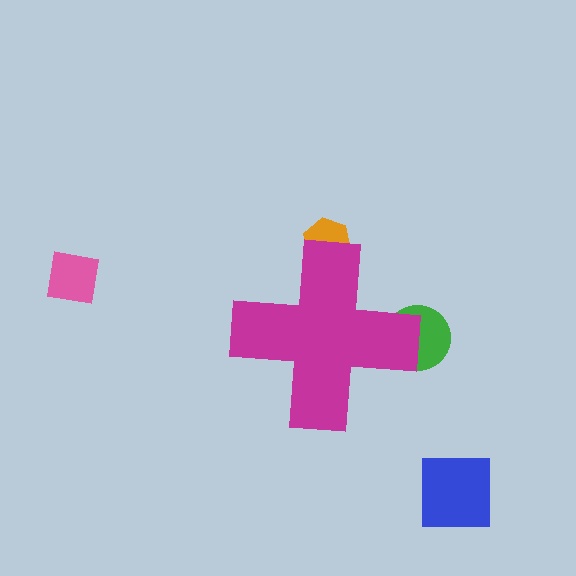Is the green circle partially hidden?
Yes, the green circle is partially hidden behind the magenta cross.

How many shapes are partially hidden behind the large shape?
2 shapes are partially hidden.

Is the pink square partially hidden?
No, the pink square is fully visible.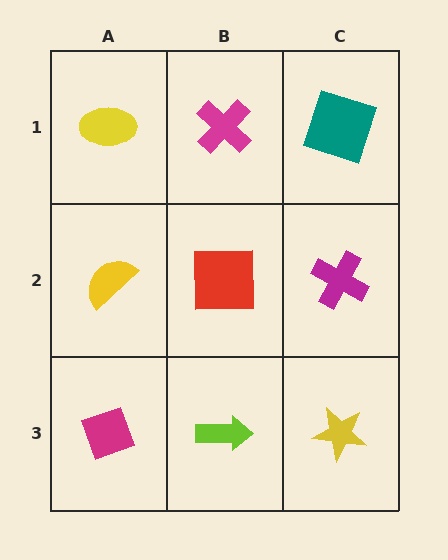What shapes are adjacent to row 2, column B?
A magenta cross (row 1, column B), a lime arrow (row 3, column B), a yellow semicircle (row 2, column A), a magenta cross (row 2, column C).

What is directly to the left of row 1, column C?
A magenta cross.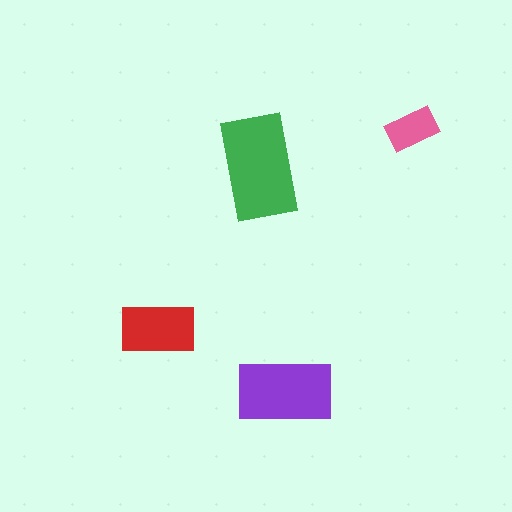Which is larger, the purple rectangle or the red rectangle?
The purple one.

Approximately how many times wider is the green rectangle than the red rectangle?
About 1.5 times wider.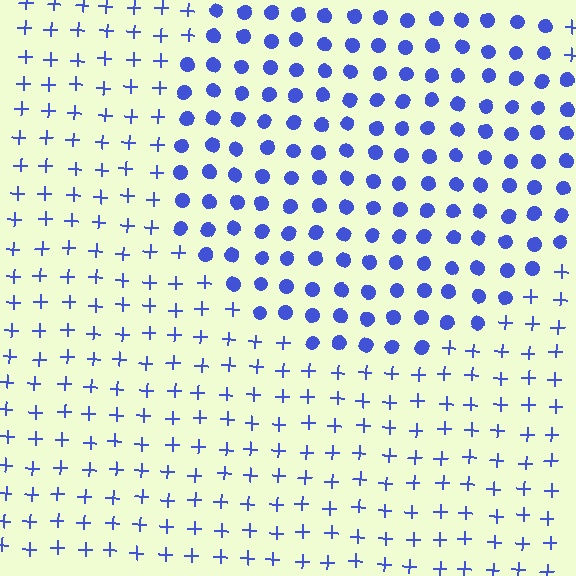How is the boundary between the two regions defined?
The boundary is defined by a change in element shape: circles inside vs. plus signs outside. All elements share the same color and spacing.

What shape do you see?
I see a circle.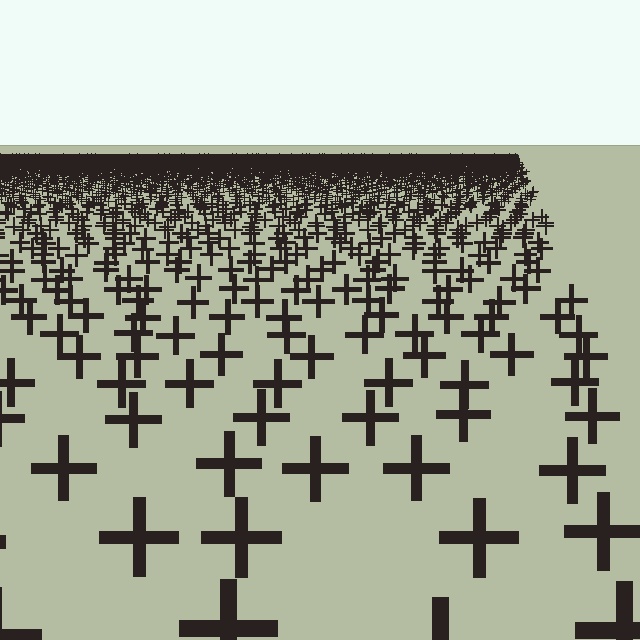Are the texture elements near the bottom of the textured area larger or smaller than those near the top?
Larger. Near the bottom, elements are closer to the viewer and appear at a bigger on-screen size.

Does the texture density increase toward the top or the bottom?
Density increases toward the top.